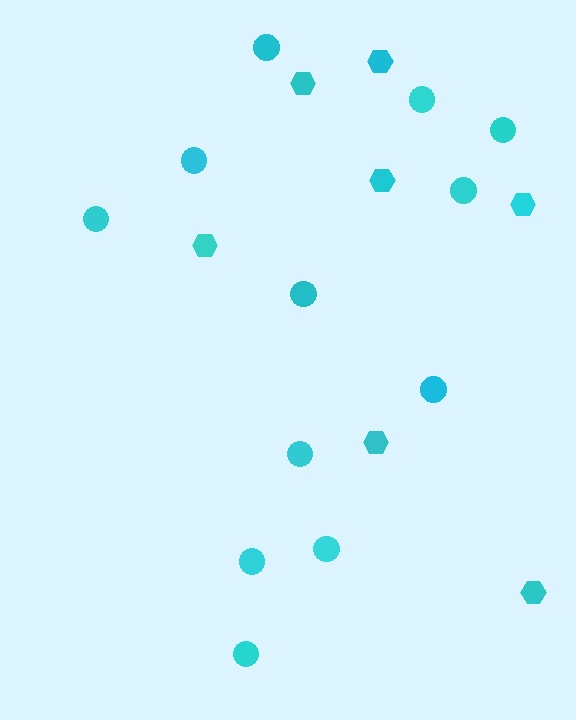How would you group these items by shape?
There are 2 groups: one group of hexagons (7) and one group of circles (12).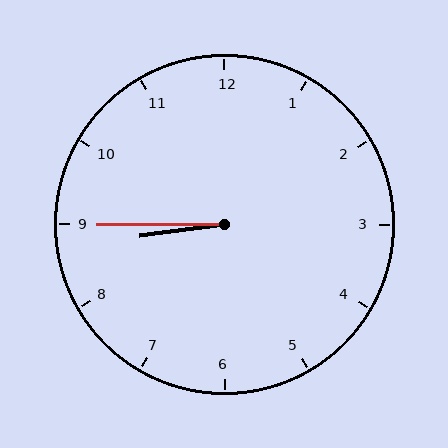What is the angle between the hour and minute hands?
Approximately 8 degrees.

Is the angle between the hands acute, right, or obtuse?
It is acute.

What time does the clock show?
8:45.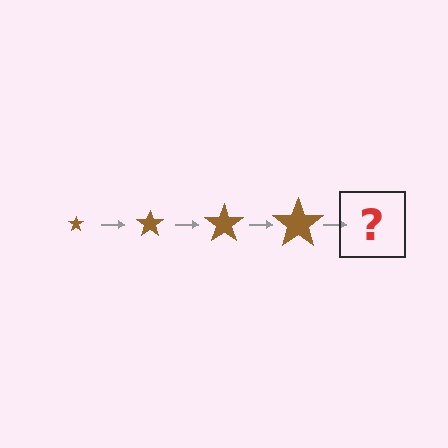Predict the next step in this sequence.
The next step is a brown star, larger than the previous one.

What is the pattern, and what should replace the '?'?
The pattern is that the star gets progressively larger each step. The '?' should be a brown star, larger than the previous one.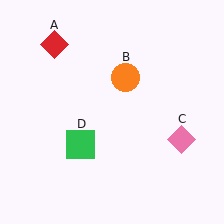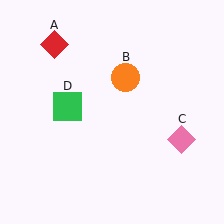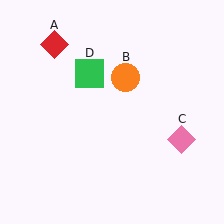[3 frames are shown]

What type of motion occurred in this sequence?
The green square (object D) rotated clockwise around the center of the scene.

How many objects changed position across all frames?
1 object changed position: green square (object D).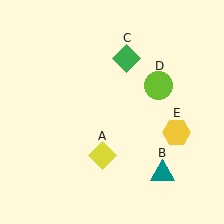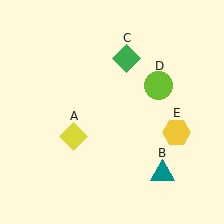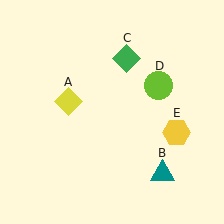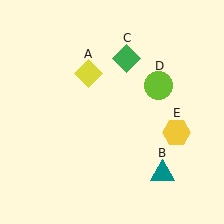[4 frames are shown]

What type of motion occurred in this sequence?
The yellow diamond (object A) rotated clockwise around the center of the scene.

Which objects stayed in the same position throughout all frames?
Teal triangle (object B) and green diamond (object C) and lime circle (object D) and yellow hexagon (object E) remained stationary.